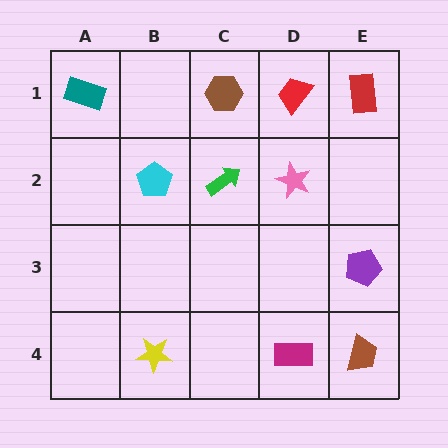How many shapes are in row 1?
4 shapes.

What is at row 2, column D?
A pink star.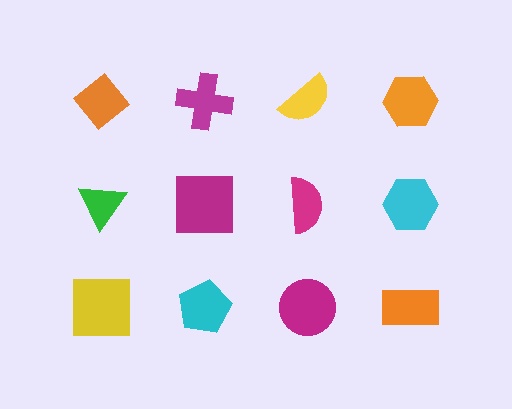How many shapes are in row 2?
4 shapes.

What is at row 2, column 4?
A cyan hexagon.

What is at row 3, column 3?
A magenta circle.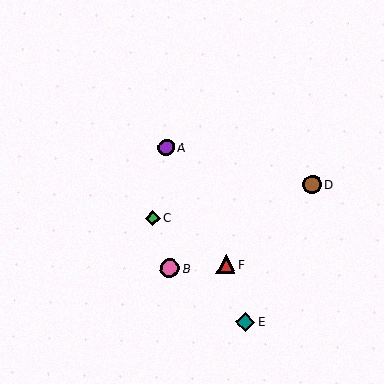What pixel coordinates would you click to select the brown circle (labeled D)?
Click at (312, 184) to select the brown circle D.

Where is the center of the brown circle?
The center of the brown circle is at (312, 184).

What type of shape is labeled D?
Shape D is a brown circle.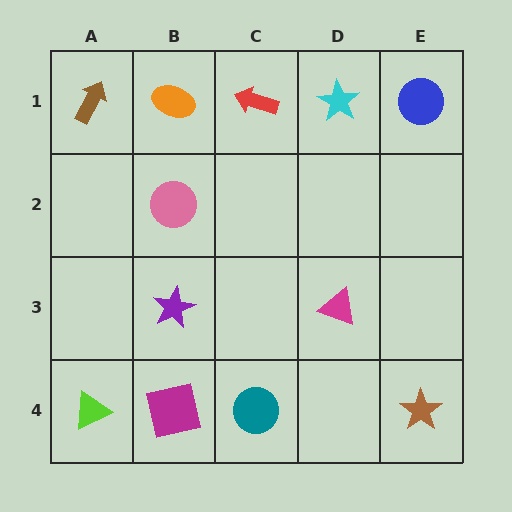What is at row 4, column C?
A teal circle.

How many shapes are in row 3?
2 shapes.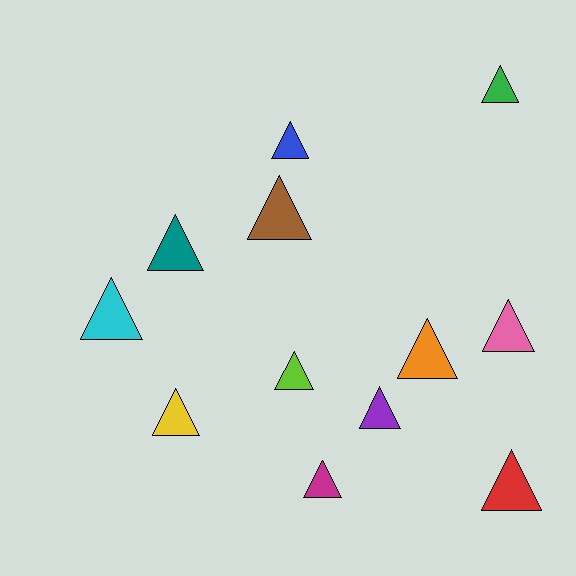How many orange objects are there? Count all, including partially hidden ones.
There is 1 orange object.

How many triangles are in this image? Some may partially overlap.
There are 12 triangles.